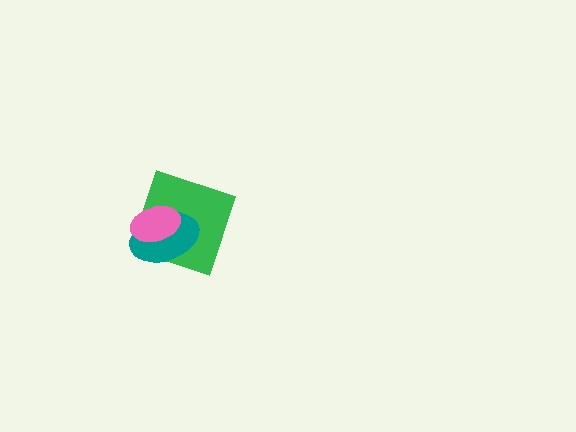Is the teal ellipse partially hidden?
Yes, it is partially covered by another shape.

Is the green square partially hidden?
Yes, it is partially covered by another shape.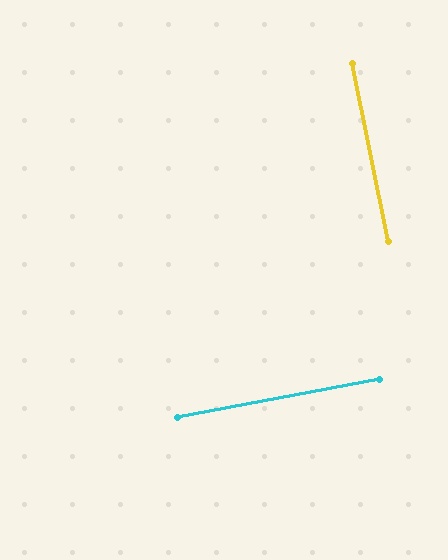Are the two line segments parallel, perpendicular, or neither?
Perpendicular — they meet at approximately 89°.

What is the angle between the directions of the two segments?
Approximately 89 degrees.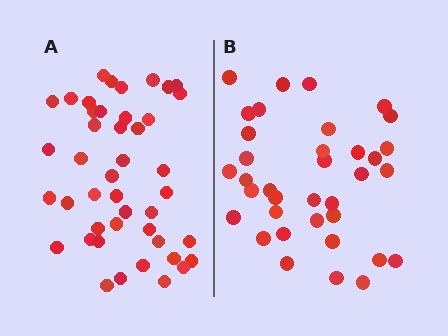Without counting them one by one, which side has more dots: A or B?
Region A (the left region) has more dots.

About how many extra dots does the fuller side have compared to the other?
Region A has roughly 8 or so more dots than region B.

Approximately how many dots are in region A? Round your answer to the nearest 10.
About 40 dots. (The exact count is 44, which rounds to 40.)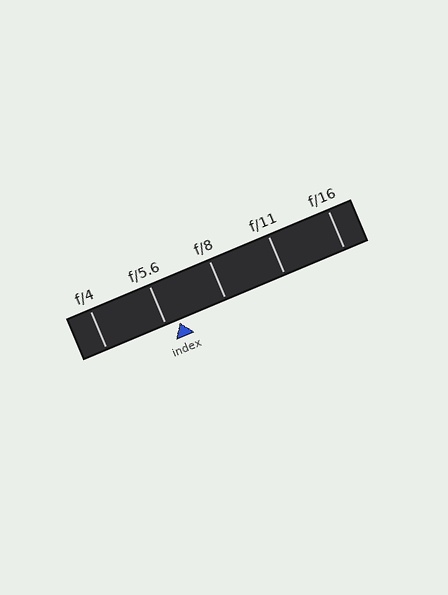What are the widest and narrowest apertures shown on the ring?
The widest aperture shown is f/4 and the narrowest is f/16.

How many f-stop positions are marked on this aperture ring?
There are 5 f-stop positions marked.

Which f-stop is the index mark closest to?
The index mark is closest to f/5.6.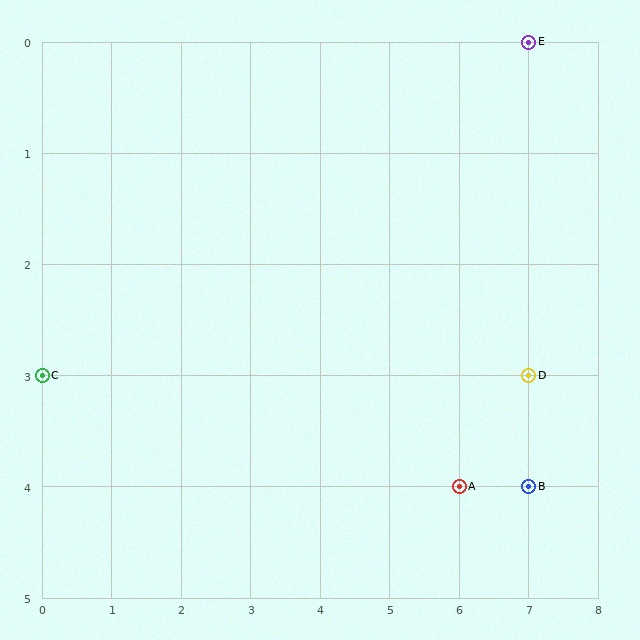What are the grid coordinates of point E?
Point E is at grid coordinates (7, 0).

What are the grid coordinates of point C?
Point C is at grid coordinates (0, 3).